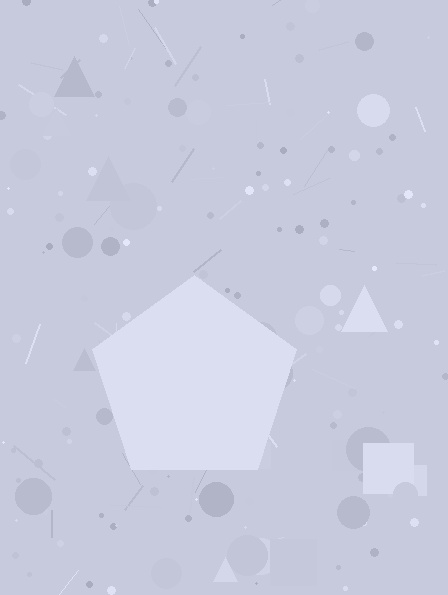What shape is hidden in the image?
A pentagon is hidden in the image.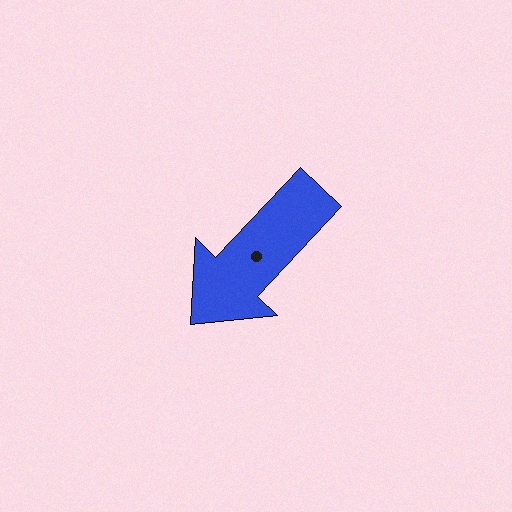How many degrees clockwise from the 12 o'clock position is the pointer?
Approximately 223 degrees.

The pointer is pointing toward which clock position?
Roughly 7 o'clock.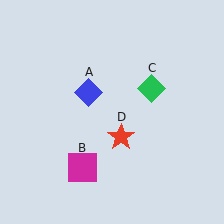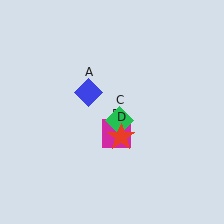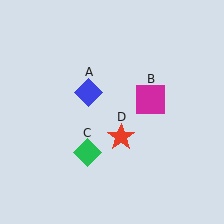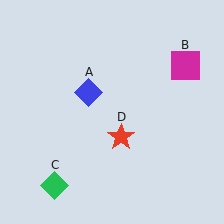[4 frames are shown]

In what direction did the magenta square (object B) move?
The magenta square (object B) moved up and to the right.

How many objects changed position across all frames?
2 objects changed position: magenta square (object B), green diamond (object C).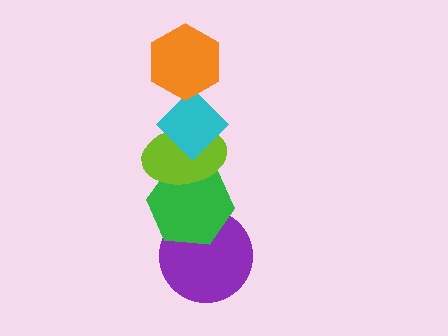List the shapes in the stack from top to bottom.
From top to bottom: the orange hexagon, the cyan diamond, the lime ellipse, the green hexagon, the purple circle.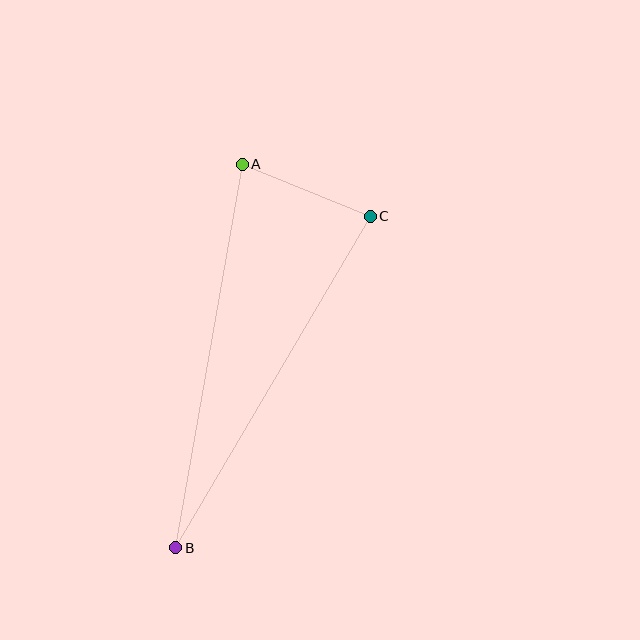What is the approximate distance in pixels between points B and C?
The distance between B and C is approximately 384 pixels.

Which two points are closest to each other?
Points A and C are closest to each other.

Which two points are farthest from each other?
Points A and B are farthest from each other.